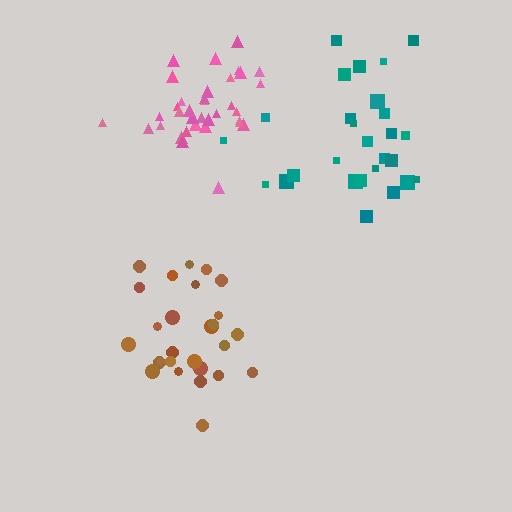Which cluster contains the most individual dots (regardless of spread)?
Pink (35).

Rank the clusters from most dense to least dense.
pink, teal, brown.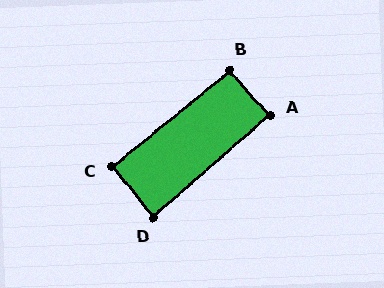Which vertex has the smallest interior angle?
D, at approximately 88 degrees.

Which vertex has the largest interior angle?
B, at approximately 92 degrees.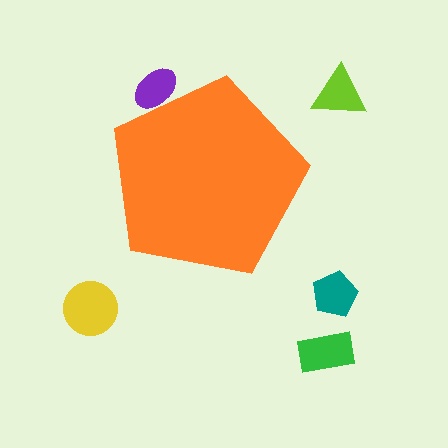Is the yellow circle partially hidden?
No, the yellow circle is fully visible.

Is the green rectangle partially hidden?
No, the green rectangle is fully visible.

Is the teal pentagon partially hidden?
No, the teal pentagon is fully visible.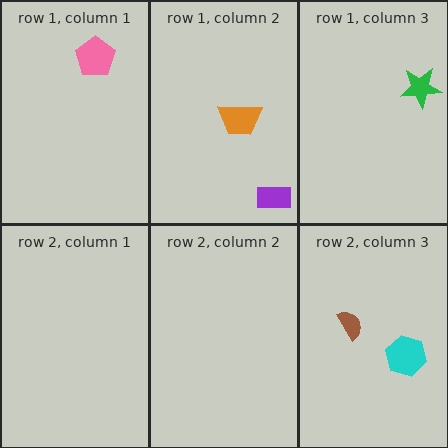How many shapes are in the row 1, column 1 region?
1.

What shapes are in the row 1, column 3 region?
The green star.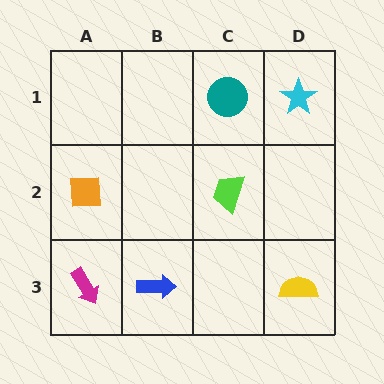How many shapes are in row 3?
3 shapes.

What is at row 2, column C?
A lime trapezoid.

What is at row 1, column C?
A teal circle.